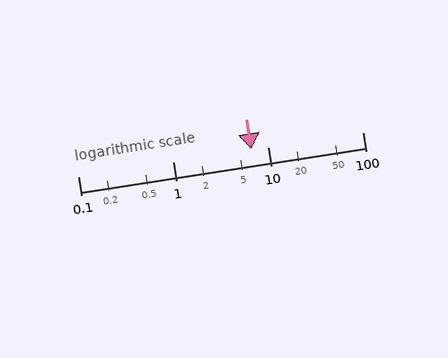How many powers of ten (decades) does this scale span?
The scale spans 3 decades, from 0.1 to 100.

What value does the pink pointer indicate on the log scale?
The pointer indicates approximately 6.7.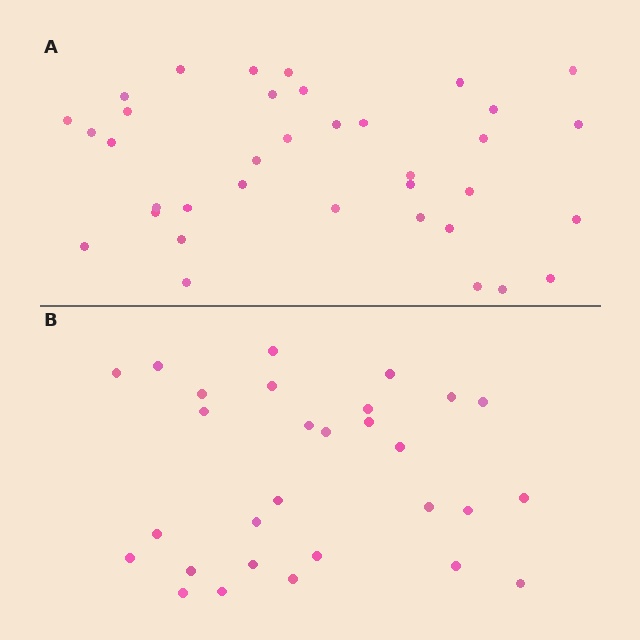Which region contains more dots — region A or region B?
Region A (the top region) has more dots.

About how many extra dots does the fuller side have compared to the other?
Region A has roughly 8 or so more dots than region B.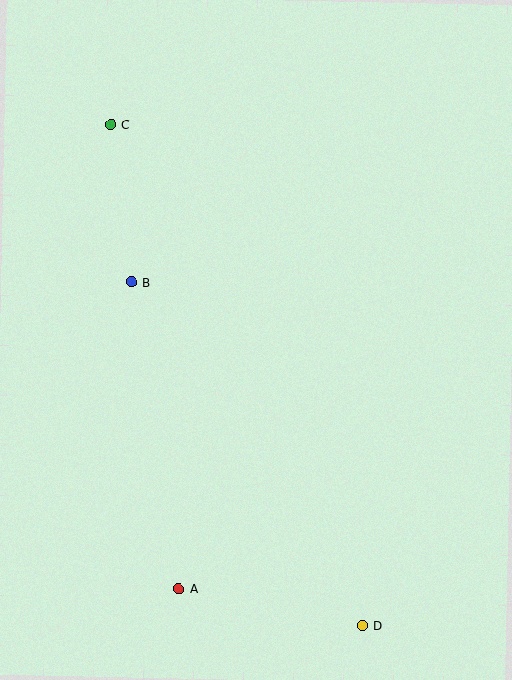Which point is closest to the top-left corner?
Point C is closest to the top-left corner.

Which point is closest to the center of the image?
Point B at (132, 282) is closest to the center.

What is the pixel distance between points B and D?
The distance between B and D is 414 pixels.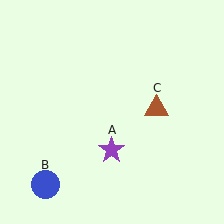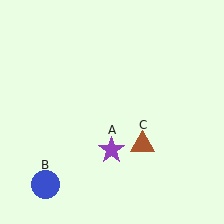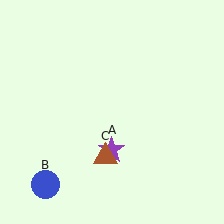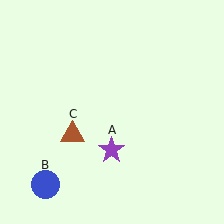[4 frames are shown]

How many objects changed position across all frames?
1 object changed position: brown triangle (object C).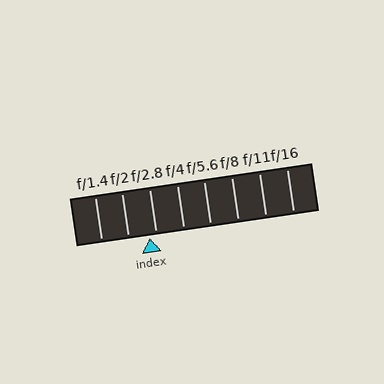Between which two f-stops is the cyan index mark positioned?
The index mark is between f/2 and f/2.8.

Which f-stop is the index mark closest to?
The index mark is closest to f/2.8.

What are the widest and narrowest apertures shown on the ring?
The widest aperture shown is f/1.4 and the narrowest is f/16.